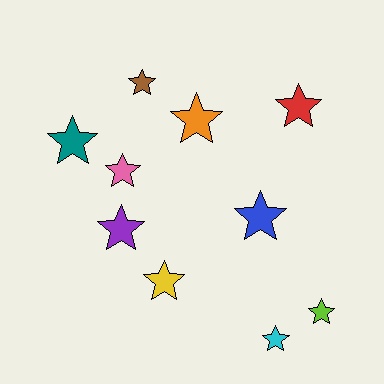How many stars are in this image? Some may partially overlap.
There are 10 stars.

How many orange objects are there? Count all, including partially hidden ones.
There is 1 orange object.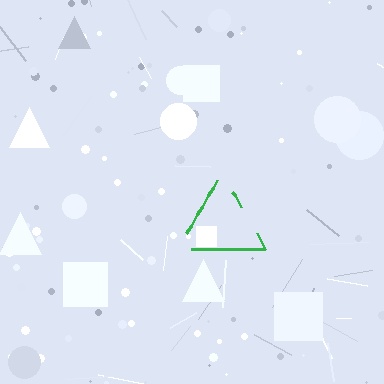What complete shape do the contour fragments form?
The contour fragments form a triangle.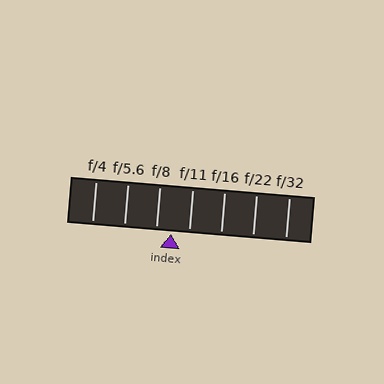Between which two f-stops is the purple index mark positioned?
The index mark is between f/8 and f/11.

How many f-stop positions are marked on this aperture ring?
There are 7 f-stop positions marked.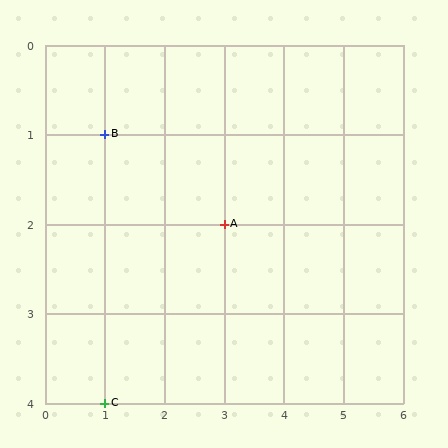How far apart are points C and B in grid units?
Points C and B are 3 rows apart.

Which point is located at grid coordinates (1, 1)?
Point B is at (1, 1).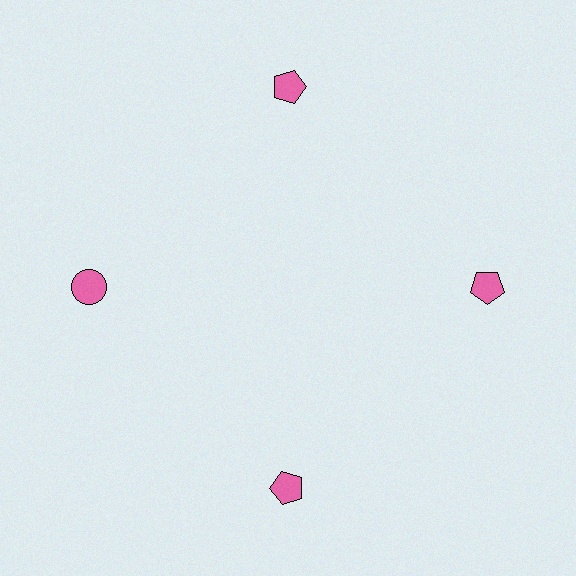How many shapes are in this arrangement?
There are 4 shapes arranged in a ring pattern.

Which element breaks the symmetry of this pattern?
The pink circle at roughly the 9 o'clock position breaks the symmetry. All other shapes are pink pentagons.